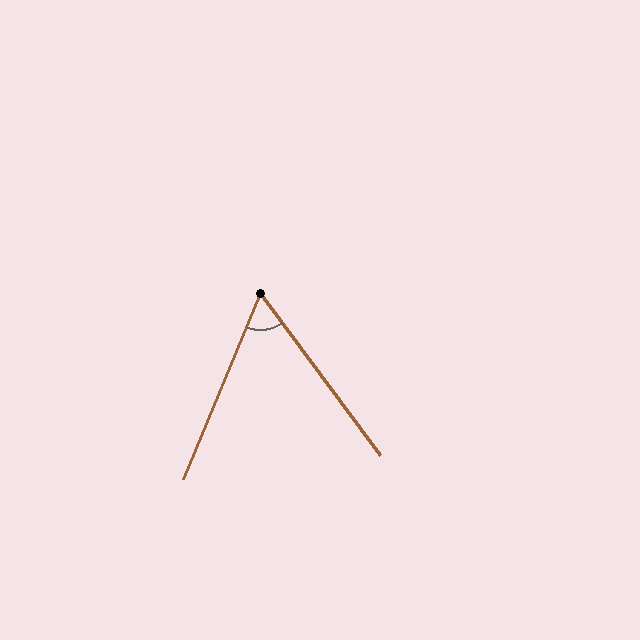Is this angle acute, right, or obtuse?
It is acute.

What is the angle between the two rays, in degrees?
Approximately 59 degrees.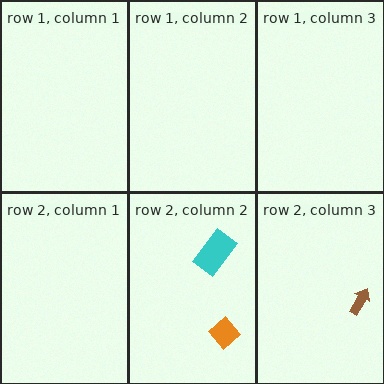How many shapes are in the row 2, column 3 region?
1.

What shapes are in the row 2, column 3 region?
The brown arrow.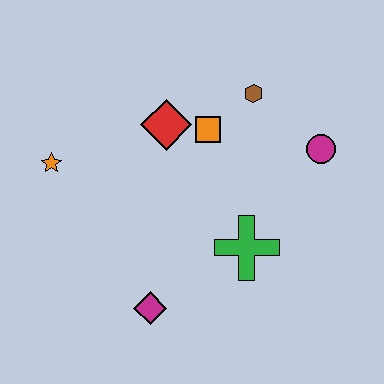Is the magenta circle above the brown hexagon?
No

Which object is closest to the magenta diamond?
The green cross is closest to the magenta diamond.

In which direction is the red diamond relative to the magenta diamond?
The red diamond is above the magenta diamond.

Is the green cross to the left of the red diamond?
No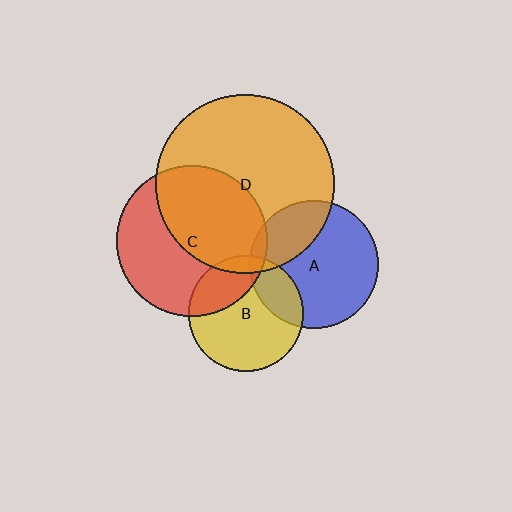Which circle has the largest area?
Circle D (orange).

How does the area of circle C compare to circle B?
Approximately 1.7 times.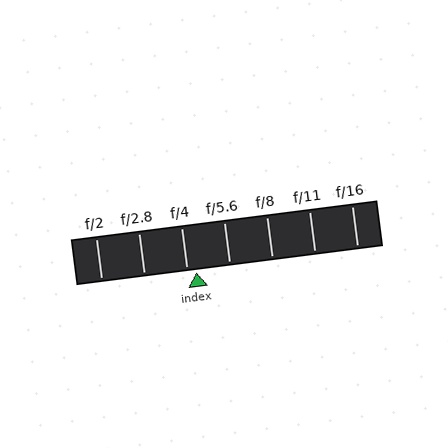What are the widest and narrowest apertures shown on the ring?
The widest aperture shown is f/2 and the narrowest is f/16.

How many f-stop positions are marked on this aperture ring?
There are 7 f-stop positions marked.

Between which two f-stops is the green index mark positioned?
The index mark is between f/4 and f/5.6.